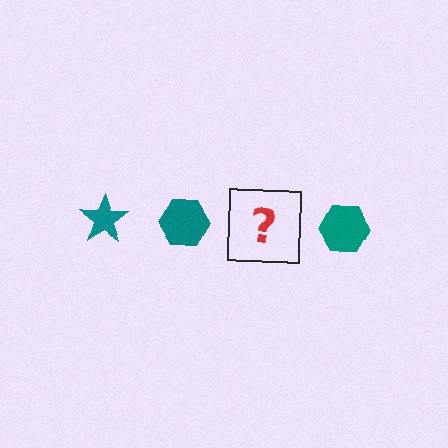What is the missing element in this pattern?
The missing element is a teal star.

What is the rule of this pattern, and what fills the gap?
The rule is that the pattern cycles through star, hexagon shapes in teal. The gap should be filled with a teal star.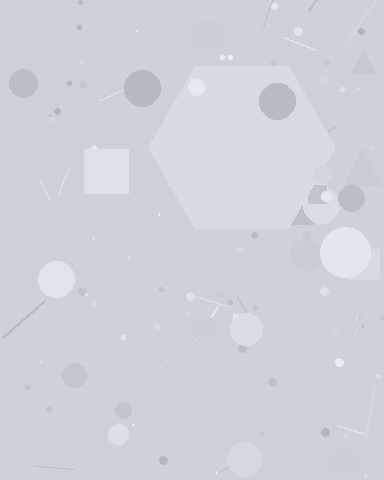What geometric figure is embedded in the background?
A hexagon is embedded in the background.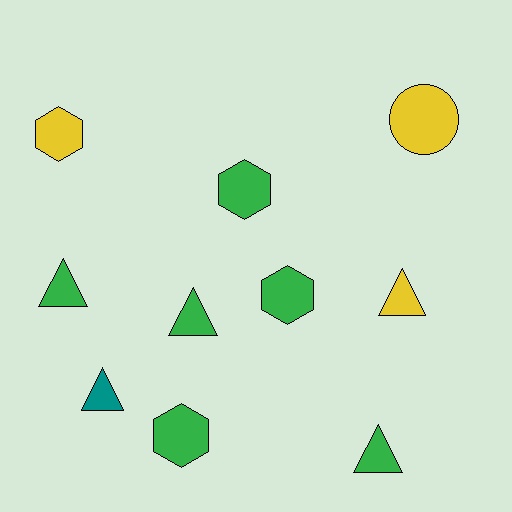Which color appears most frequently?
Green, with 6 objects.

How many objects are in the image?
There are 10 objects.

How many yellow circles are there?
There is 1 yellow circle.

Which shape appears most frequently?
Triangle, with 5 objects.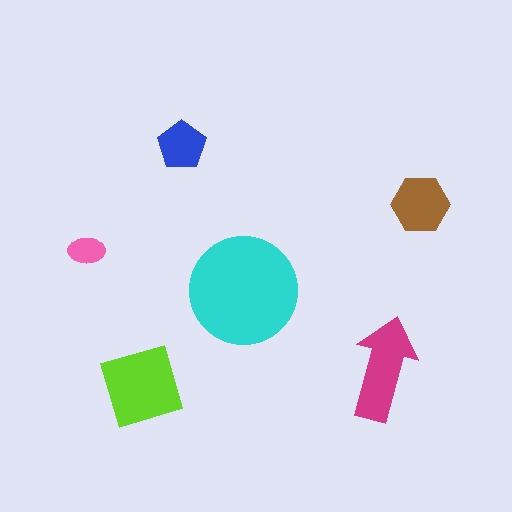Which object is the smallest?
The pink ellipse.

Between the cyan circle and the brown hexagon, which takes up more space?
The cyan circle.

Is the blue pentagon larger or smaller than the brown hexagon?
Smaller.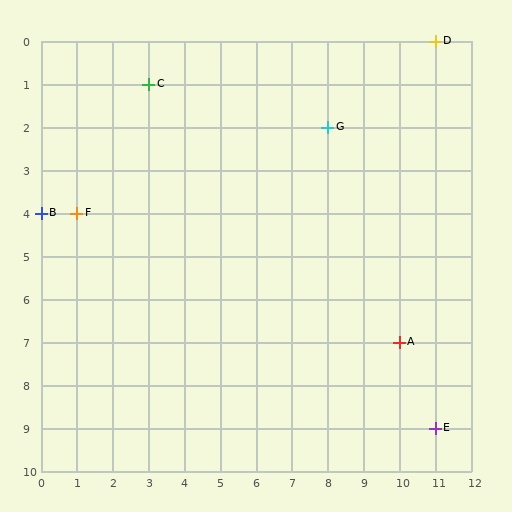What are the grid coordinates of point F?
Point F is at grid coordinates (1, 4).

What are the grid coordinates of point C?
Point C is at grid coordinates (3, 1).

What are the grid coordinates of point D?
Point D is at grid coordinates (11, 0).